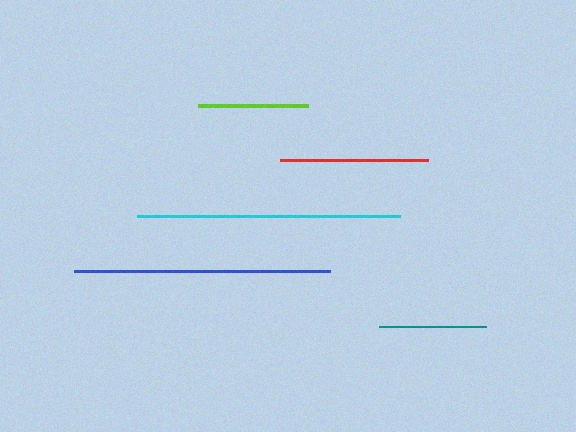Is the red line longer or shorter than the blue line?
The blue line is longer than the red line.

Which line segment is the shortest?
The teal line is the shortest at approximately 106 pixels.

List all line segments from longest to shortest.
From longest to shortest: cyan, blue, red, lime, teal.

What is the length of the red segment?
The red segment is approximately 148 pixels long.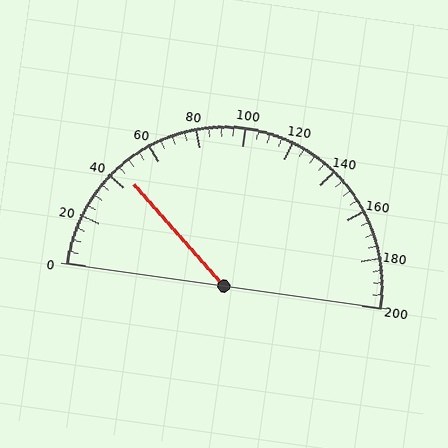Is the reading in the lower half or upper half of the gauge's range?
The reading is in the lower half of the range (0 to 200).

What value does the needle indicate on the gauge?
The needle indicates approximately 45.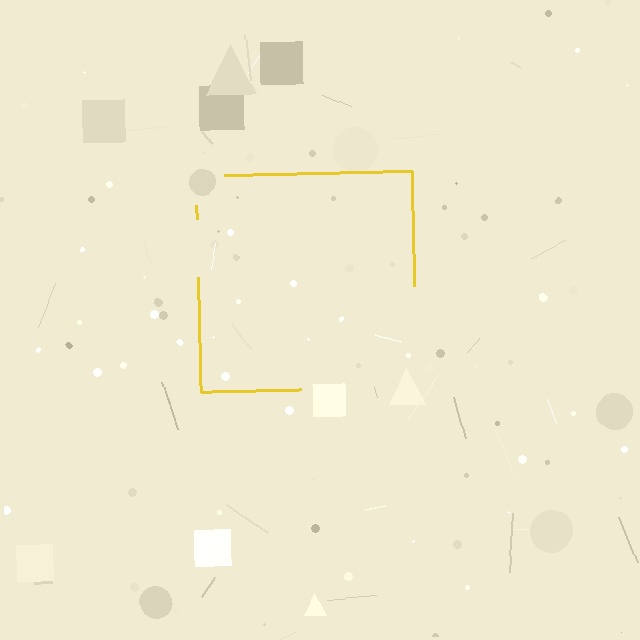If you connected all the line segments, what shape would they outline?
They would outline a square.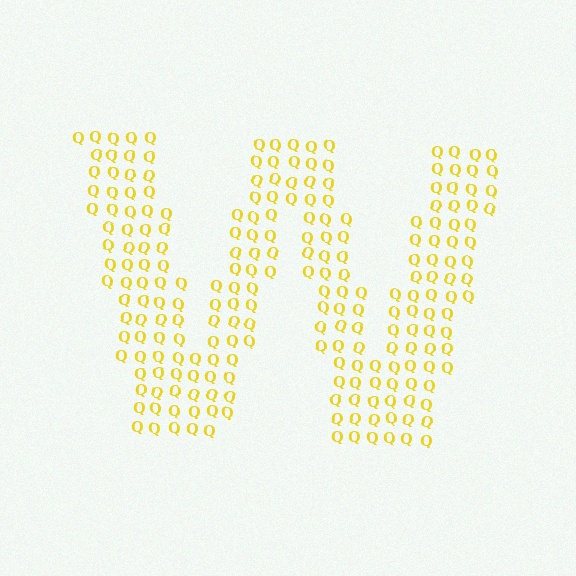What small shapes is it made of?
It is made of small letter Q's.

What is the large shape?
The large shape is the letter W.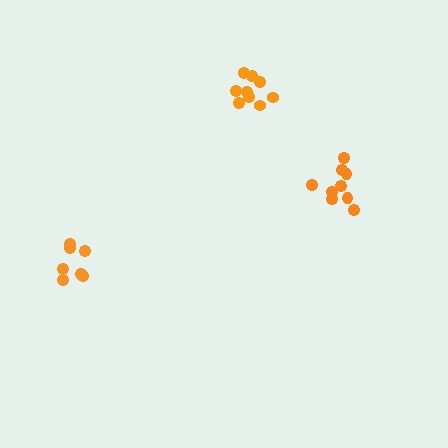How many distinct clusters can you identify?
There are 3 distinct clusters.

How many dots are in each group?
Group 1: 9 dots, Group 2: 9 dots, Group 3: 7 dots (25 total).